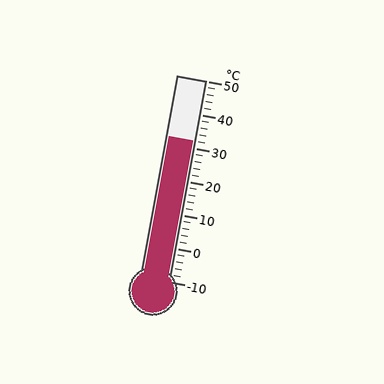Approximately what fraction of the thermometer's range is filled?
The thermometer is filled to approximately 70% of its range.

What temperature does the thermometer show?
The thermometer shows approximately 32°C.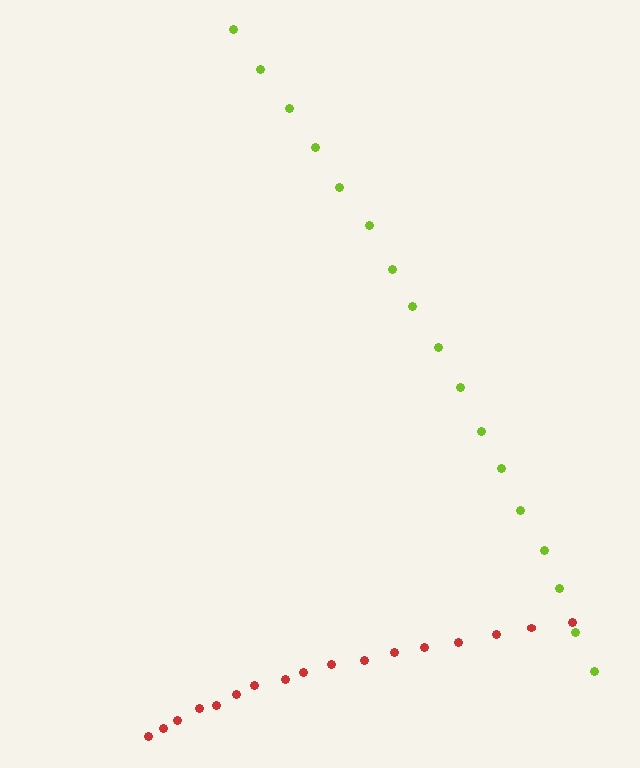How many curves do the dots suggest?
There are 2 distinct paths.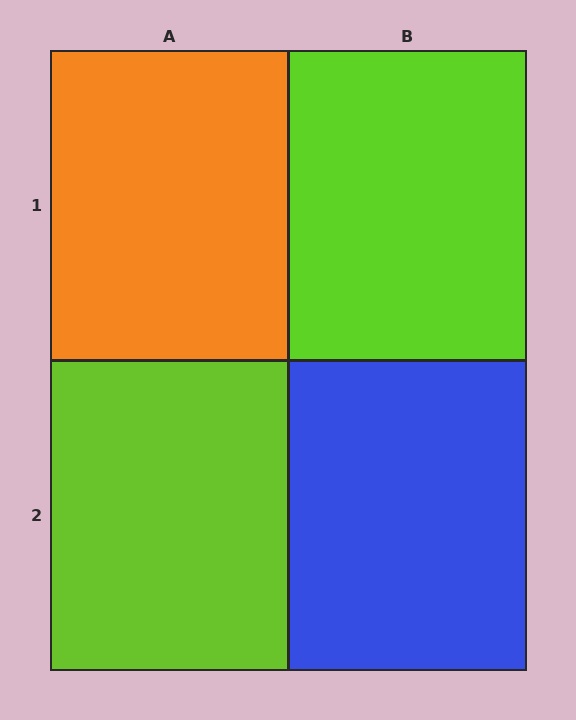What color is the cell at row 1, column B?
Lime.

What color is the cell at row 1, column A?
Orange.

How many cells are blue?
1 cell is blue.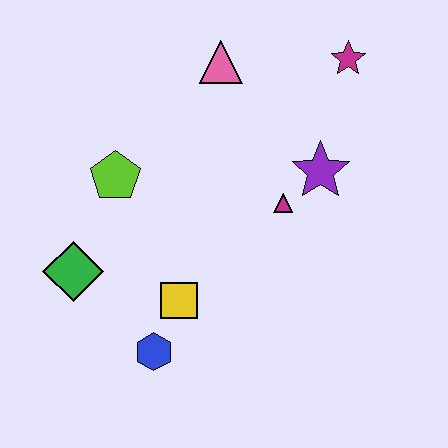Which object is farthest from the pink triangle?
The blue hexagon is farthest from the pink triangle.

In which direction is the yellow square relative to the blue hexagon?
The yellow square is above the blue hexagon.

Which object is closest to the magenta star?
The purple star is closest to the magenta star.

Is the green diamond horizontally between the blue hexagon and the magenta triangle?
No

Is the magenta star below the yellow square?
No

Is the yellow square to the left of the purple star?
Yes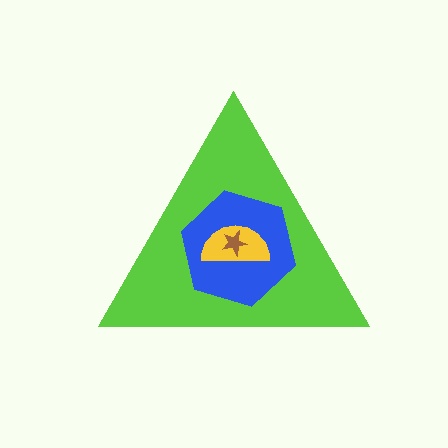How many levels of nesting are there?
4.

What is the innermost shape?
The brown star.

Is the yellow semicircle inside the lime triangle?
Yes.